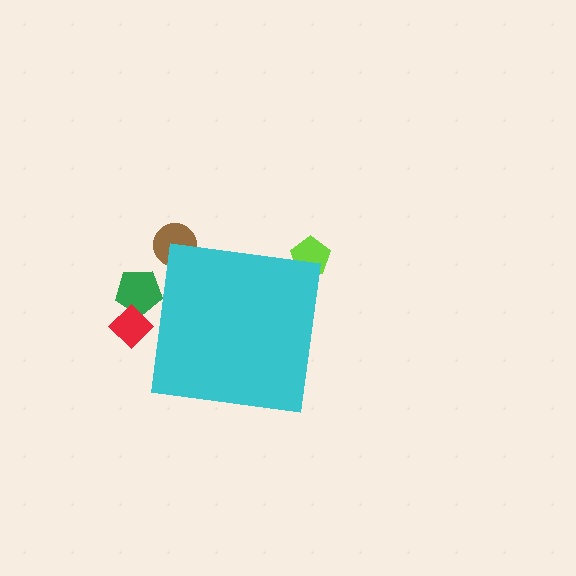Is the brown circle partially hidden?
Yes, the brown circle is partially hidden behind the cyan square.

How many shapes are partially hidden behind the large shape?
4 shapes are partially hidden.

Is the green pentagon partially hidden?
Yes, the green pentagon is partially hidden behind the cyan square.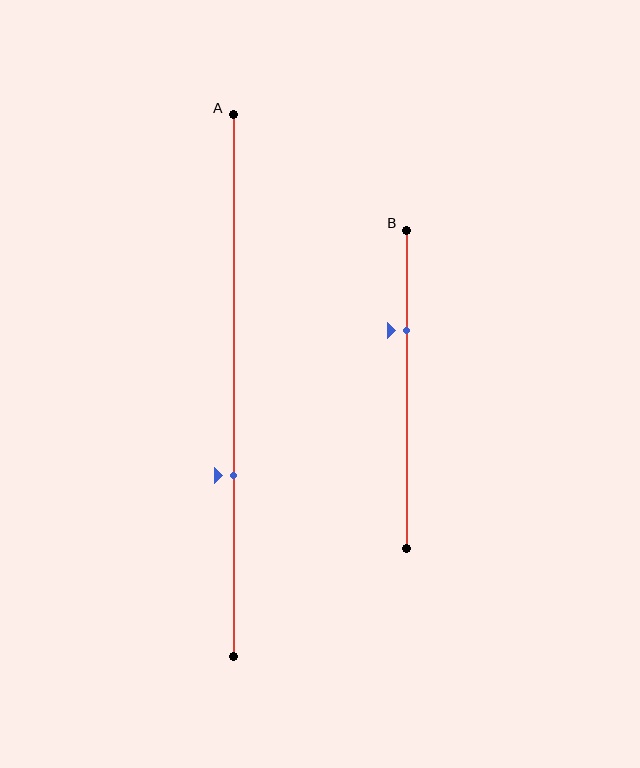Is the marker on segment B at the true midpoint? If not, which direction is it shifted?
No, the marker on segment B is shifted upward by about 18% of the segment length.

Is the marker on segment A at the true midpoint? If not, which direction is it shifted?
No, the marker on segment A is shifted downward by about 17% of the segment length.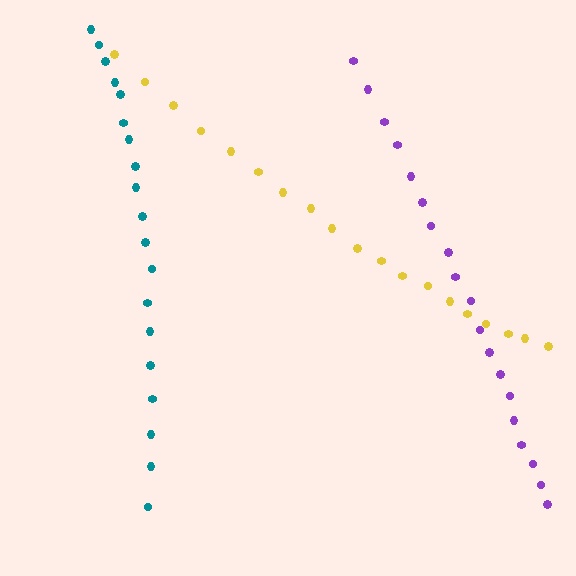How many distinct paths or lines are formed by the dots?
There are 3 distinct paths.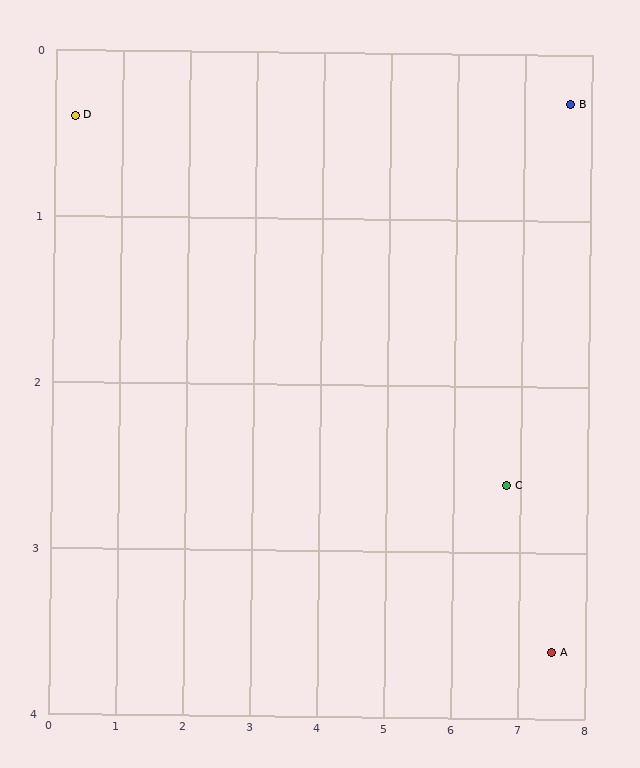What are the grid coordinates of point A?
Point A is at approximately (7.5, 3.6).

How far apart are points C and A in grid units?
Points C and A are about 1.2 grid units apart.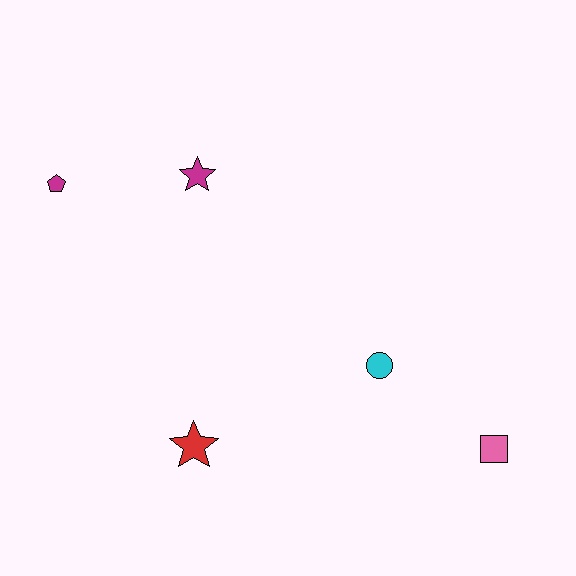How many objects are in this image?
There are 5 objects.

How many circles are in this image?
There is 1 circle.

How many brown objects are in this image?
There are no brown objects.